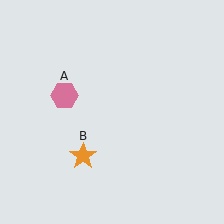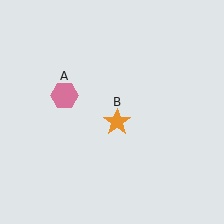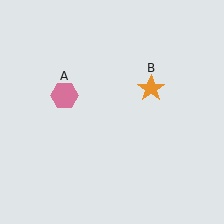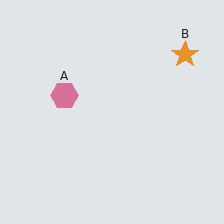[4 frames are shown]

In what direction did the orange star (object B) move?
The orange star (object B) moved up and to the right.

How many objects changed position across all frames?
1 object changed position: orange star (object B).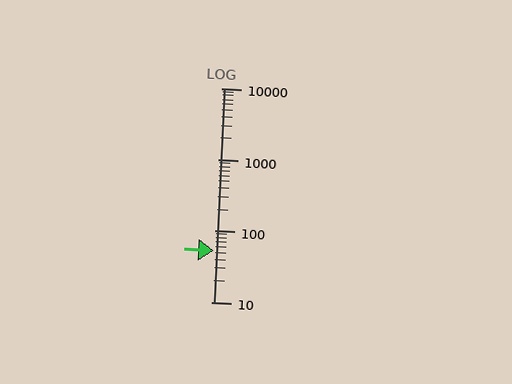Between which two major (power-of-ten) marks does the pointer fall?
The pointer is between 10 and 100.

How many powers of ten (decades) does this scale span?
The scale spans 3 decades, from 10 to 10000.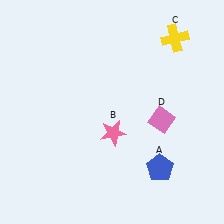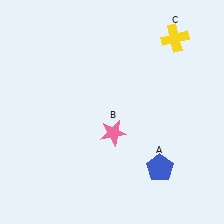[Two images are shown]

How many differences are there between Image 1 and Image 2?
There is 1 difference between the two images.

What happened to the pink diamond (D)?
The pink diamond (D) was removed in Image 2. It was in the bottom-right area of Image 1.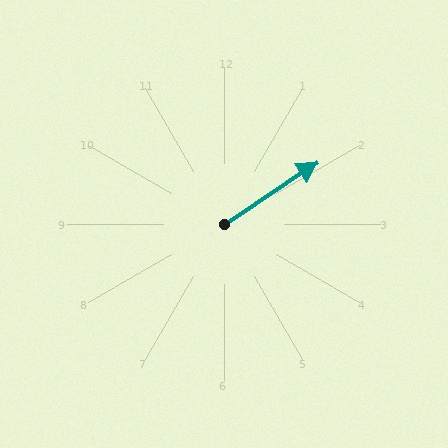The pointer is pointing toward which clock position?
Roughly 2 o'clock.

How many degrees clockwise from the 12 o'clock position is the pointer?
Approximately 56 degrees.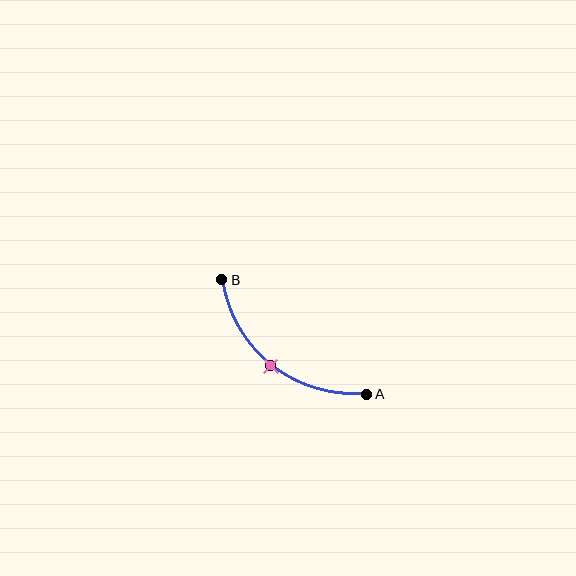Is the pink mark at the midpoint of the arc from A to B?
Yes. The pink mark lies on the arc at equal arc-length from both A and B — it is the arc midpoint.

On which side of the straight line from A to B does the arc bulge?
The arc bulges below and to the left of the straight line connecting A and B.